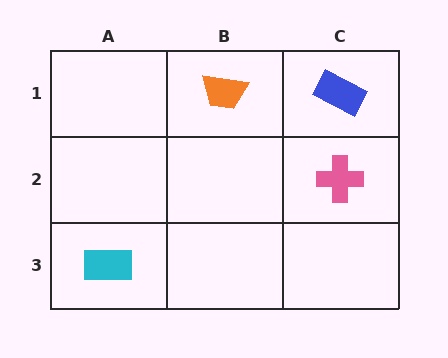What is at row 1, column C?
A blue rectangle.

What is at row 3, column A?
A cyan rectangle.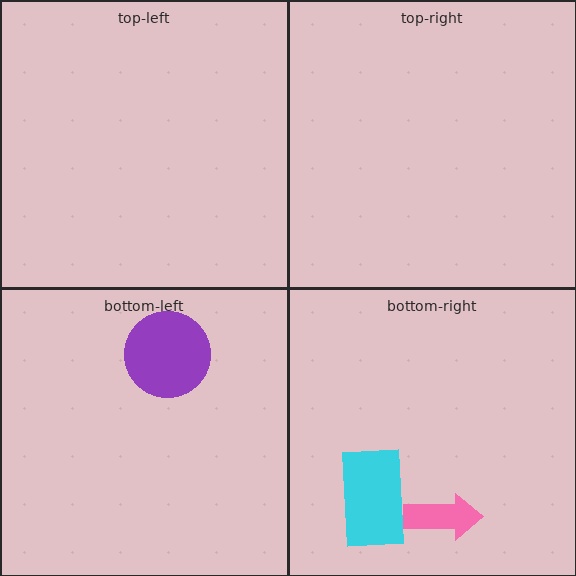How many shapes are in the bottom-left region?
1.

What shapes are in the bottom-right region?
The cyan rectangle, the pink arrow.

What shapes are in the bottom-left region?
The purple circle.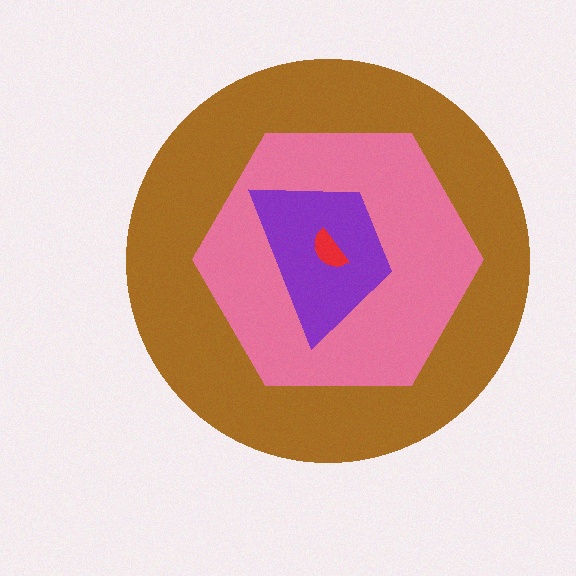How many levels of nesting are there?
4.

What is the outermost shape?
The brown circle.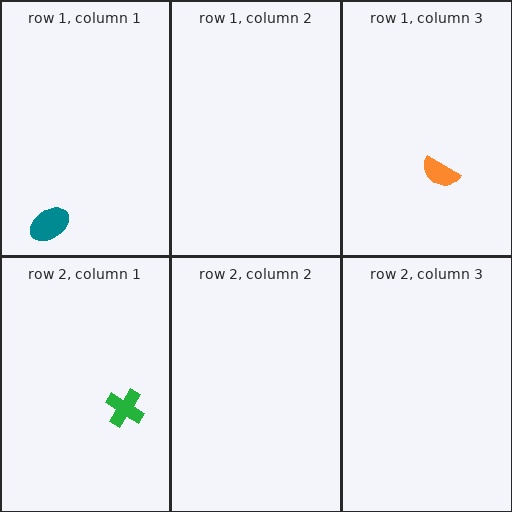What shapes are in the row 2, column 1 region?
The green cross.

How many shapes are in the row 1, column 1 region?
1.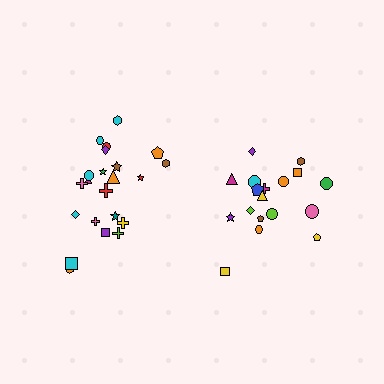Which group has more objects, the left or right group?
The left group.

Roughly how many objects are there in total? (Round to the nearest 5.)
Roughly 40 objects in total.